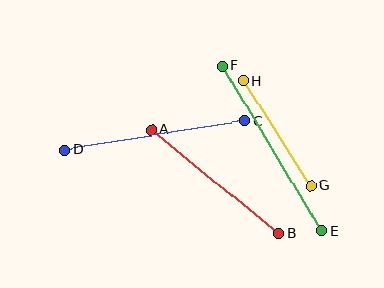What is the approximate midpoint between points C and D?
The midpoint is at approximately (155, 136) pixels.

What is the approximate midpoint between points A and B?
The midpoint is at approximately (215, 181) pixels.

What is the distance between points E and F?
The distance is approximately 193 pixels.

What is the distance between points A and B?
The distance is approximately 164 pixels.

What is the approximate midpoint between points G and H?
The midpoint is at approximately (277, 133) pixels.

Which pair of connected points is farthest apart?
Points E and F are farthest apart.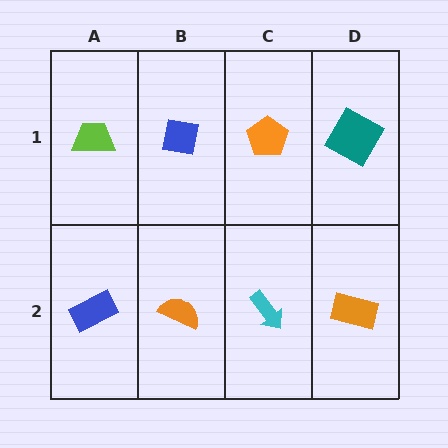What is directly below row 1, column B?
An orange semicircle.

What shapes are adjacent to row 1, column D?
An orange rectangle (row 2, column D), an orange pentagon (row 1, column C).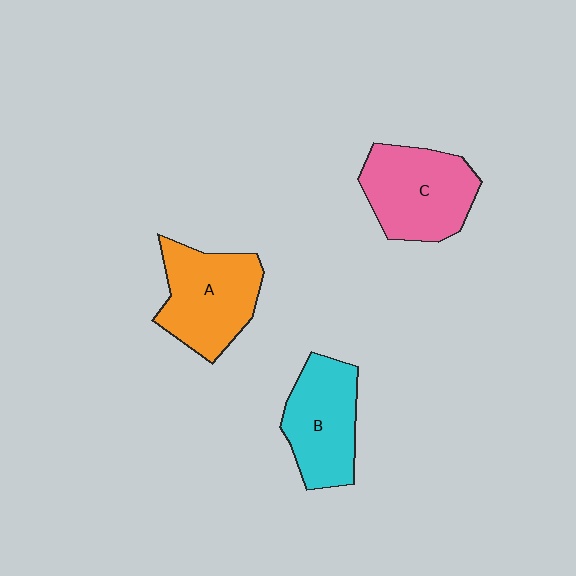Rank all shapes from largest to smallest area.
From largest to smallest: C (pink), A (orange), B (cyan).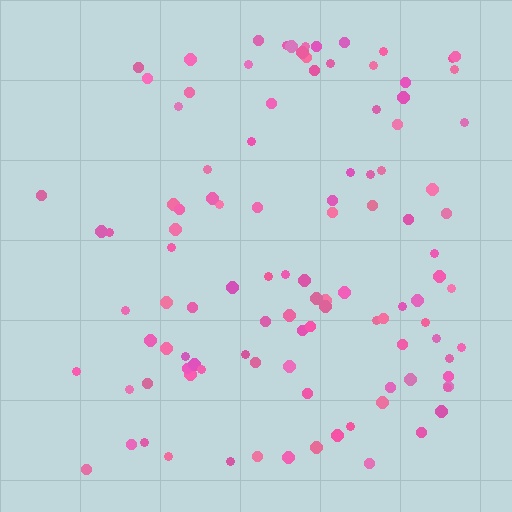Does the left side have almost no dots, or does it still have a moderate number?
Still a moderate number, just noticeably fewer than the right.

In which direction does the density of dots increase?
From left to right, with the right side densest.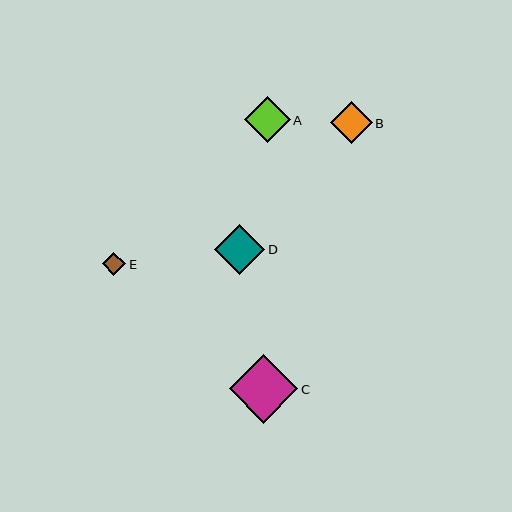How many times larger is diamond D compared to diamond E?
Diamond D is approximately 2.2 times the size of diamond E.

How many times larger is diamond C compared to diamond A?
Diamond C is approximately 1.5 times the size of diamond A.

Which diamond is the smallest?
Diamond E is the smallest with a size of approximately 23 pixels.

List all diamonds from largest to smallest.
From largest to smallest: C, D, A, B, E.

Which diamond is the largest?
Diamond C is the largest with a size of approximately 69 pixels.